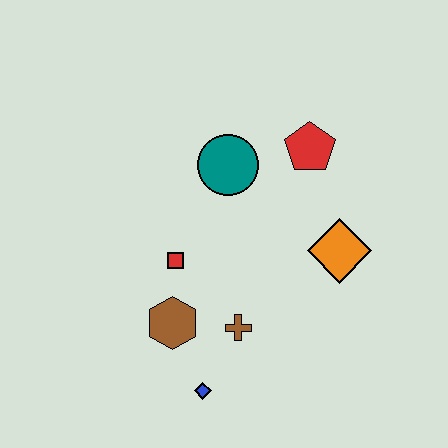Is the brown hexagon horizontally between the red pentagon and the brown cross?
No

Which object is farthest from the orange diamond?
The blue diamond is farthest from the orange diamond.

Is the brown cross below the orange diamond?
Yes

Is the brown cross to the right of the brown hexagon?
Yes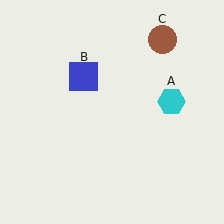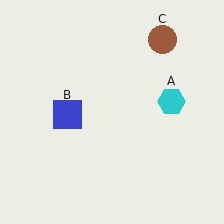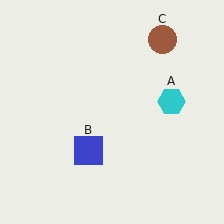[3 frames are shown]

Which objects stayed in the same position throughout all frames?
Cyan hexagon (object A) and brown circle (object C) remained stationary.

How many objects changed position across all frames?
1 object changed position: blue square (object B).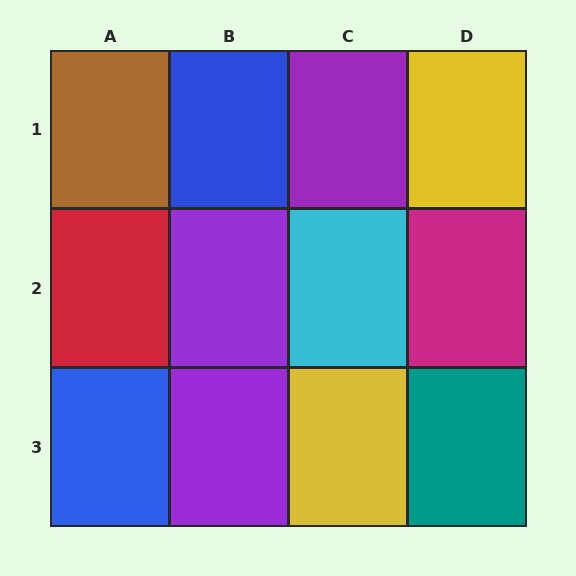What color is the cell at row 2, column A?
Red.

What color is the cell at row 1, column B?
Blue.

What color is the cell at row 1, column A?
Brown.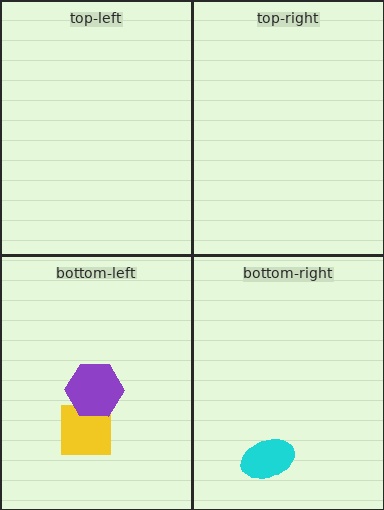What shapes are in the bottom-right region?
The cyan ellipse.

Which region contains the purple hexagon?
The bottom-left region.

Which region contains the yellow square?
The bottom-left region.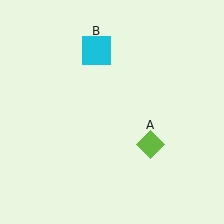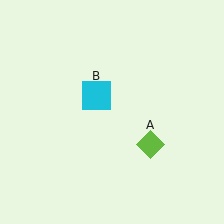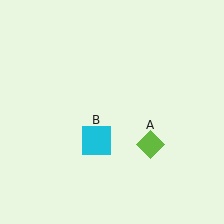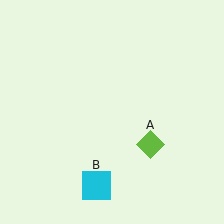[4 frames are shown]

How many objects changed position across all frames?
1 object changed position: cyan square (object B).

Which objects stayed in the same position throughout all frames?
Lime diamond (object A) remained stationary.